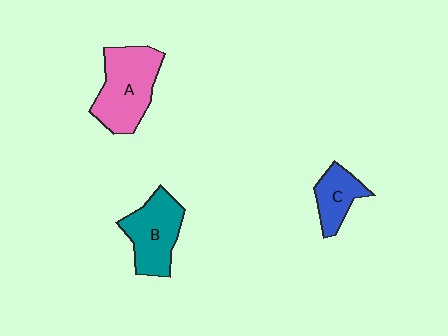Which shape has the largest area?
Shape A (pink).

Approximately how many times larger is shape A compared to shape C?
Approximately 1.9 times.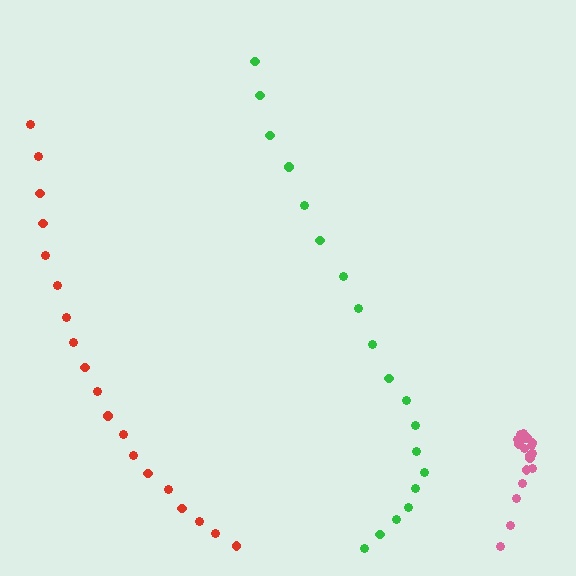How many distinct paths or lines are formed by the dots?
There are 3 distinct paths.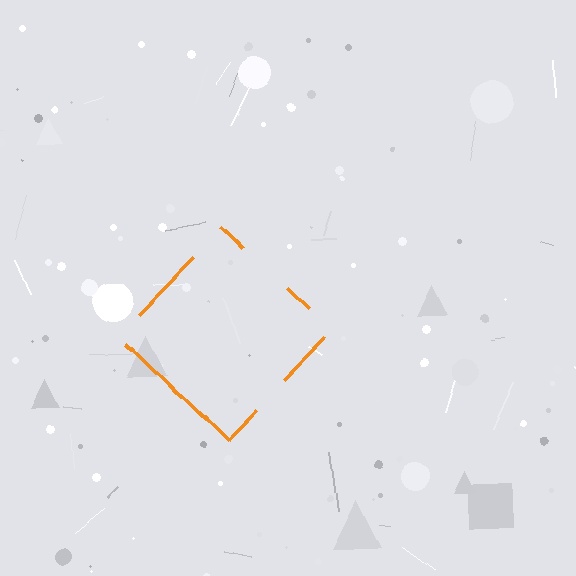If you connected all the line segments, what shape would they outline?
They would outline a diamond.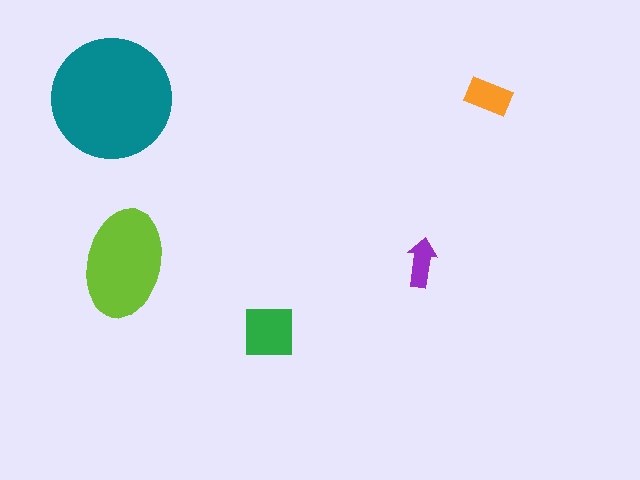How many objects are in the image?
There are 5 objects in the image.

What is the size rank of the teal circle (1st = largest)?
1st.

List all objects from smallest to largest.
The purple arrow, the orange rectangle, the green square, the lime ellipse, the teal circle.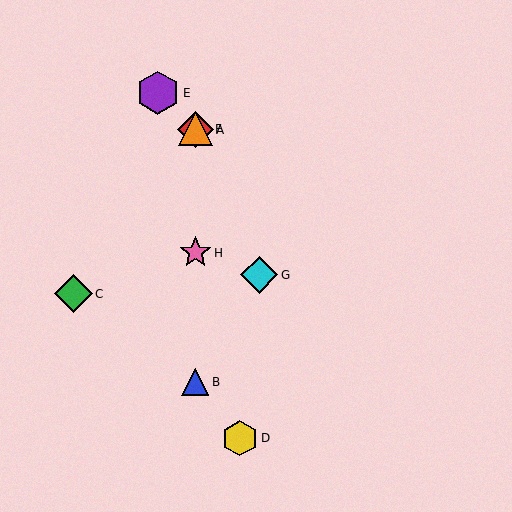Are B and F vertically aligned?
Yes, both are at x≈195.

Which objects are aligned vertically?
Objects A, B, F, H are aligned vertically.